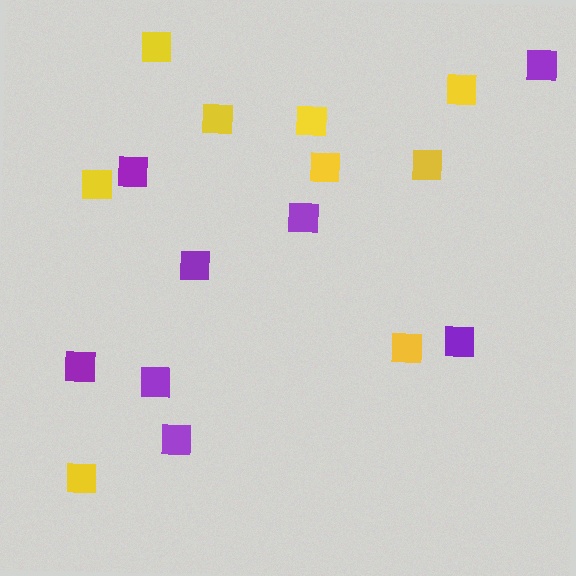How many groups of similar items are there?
There are 2 groups: one group of yellow squares (9) and one group of purple squares (8).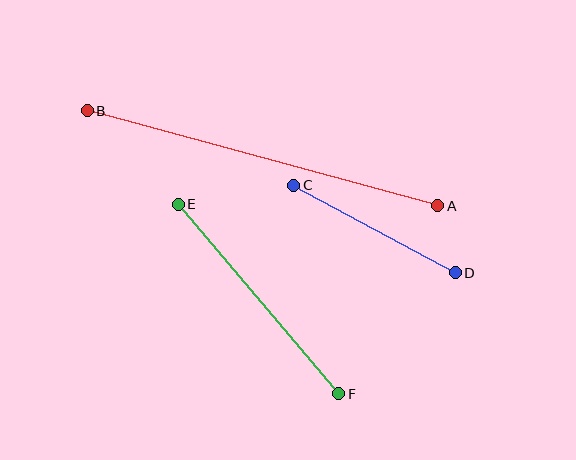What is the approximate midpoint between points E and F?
The midpoint is at approximately (258, 299) pixels.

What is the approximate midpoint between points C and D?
The midpoint is at approximately (375, 229) pixels.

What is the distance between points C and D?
The distance is approximately 184 pixels.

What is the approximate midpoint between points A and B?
The midpoint is at approximately (262, 158) pixels.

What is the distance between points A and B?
The distance is approximately 363 pixels.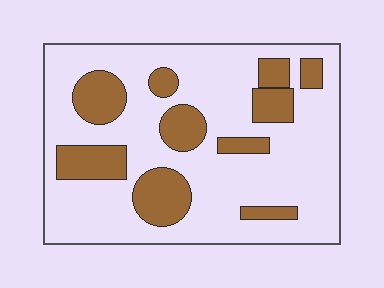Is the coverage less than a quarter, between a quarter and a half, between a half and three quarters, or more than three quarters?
Between a quarter and a half.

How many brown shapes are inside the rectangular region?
10.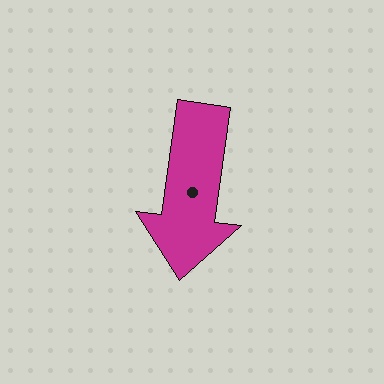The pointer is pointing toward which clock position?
Roughly 6 o'clock.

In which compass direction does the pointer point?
South.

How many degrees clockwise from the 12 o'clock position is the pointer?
Approximately 188 degrees.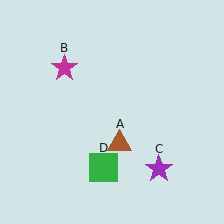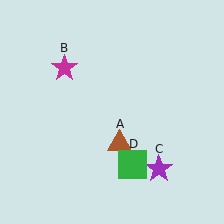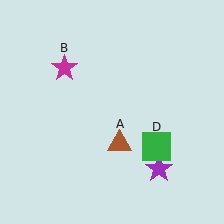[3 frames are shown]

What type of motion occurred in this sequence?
The green square (object D) rotated counterclockwise around the center of the scene.